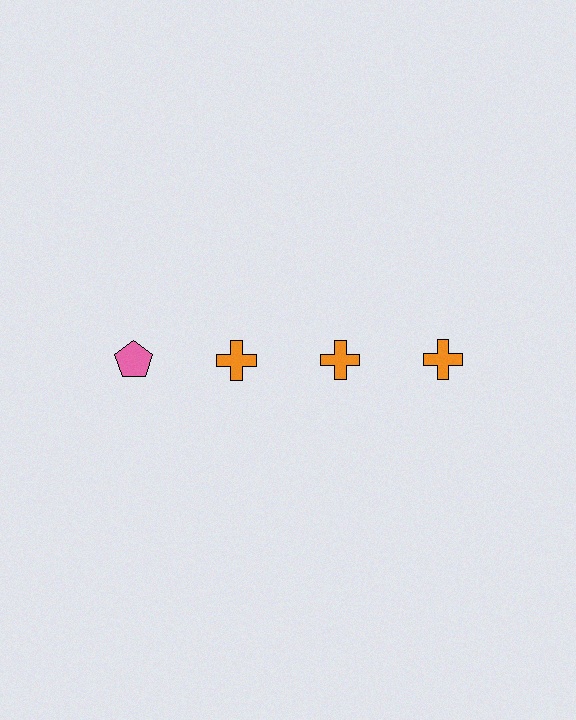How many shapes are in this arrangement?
There are 4 shapes arranged in a grid pattern.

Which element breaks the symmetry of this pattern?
The pink pentagon in the top row, leftmost column breaks the symmetry. All other shapes are orange crosses.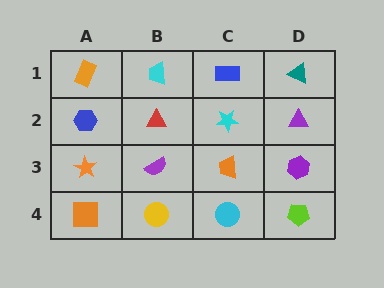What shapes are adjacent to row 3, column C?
A cyan star (row 2, column C), a cyan circle (row 4, column C), a purple semicircle (row 3, column B), a purple hexagon (row 3, column D).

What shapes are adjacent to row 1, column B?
A red triangle (row 2, column B), an orange rectangle (row 1, column A), a blue rectangle (row 1, column C).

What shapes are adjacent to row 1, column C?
A cyan star (row 2, column C), a cyan trapezoid (row 1, column B), a teal triangle (row 1, column D).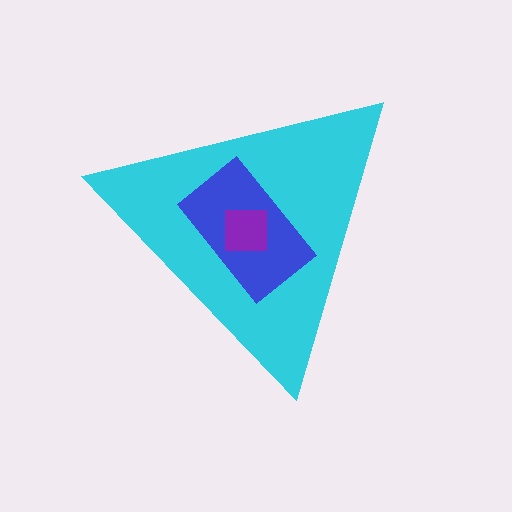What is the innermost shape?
The purple square.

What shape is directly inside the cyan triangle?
The blue rectangle.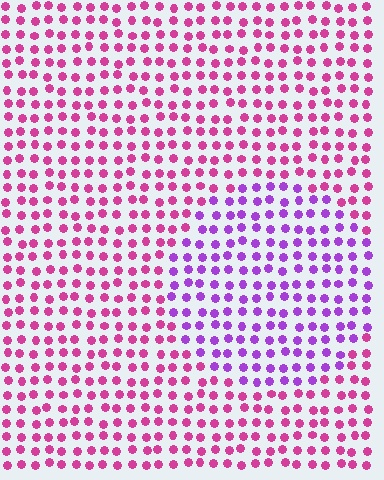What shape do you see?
I see a circle.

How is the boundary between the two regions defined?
The boundary is defined purely by a slight shift in hue (about 42 degrees). Spacing, size, and orientation are identical on both sides.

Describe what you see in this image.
The image is filled with small magenta elements in a uniform arrangement. A circle-shaped region is visible where the elements are tinted to a slightly different hue, forming a subtle color boundary.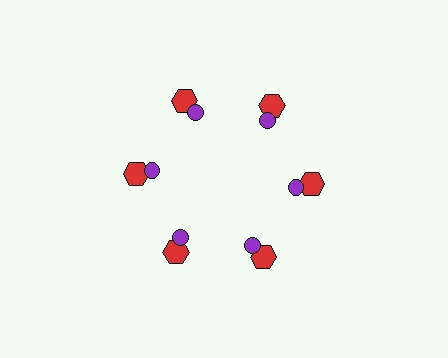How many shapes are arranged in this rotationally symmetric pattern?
There are 12 shapes, arranged in 6 groups of 2.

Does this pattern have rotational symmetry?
Yes, this pattern has 6-fold rotational symmetry. It looks the same after rotating 60 degrees around the center.